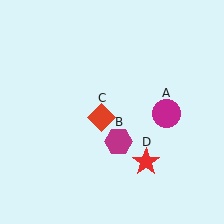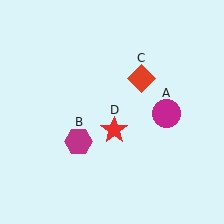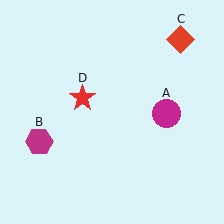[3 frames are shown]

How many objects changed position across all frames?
3 objects changed position: magenta hexagon (object B), red diamond (object C), red star (object D).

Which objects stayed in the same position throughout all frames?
Magenta circle (object A) remained stationary.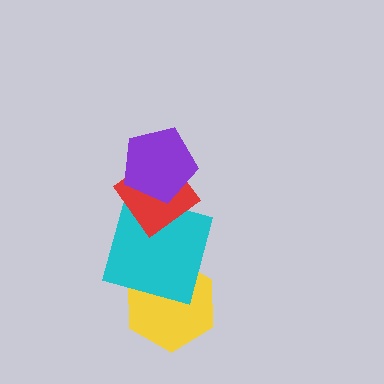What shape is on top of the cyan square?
The red diamond is on top of the cyan square.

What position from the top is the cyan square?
The cyan square is 3rd from the top.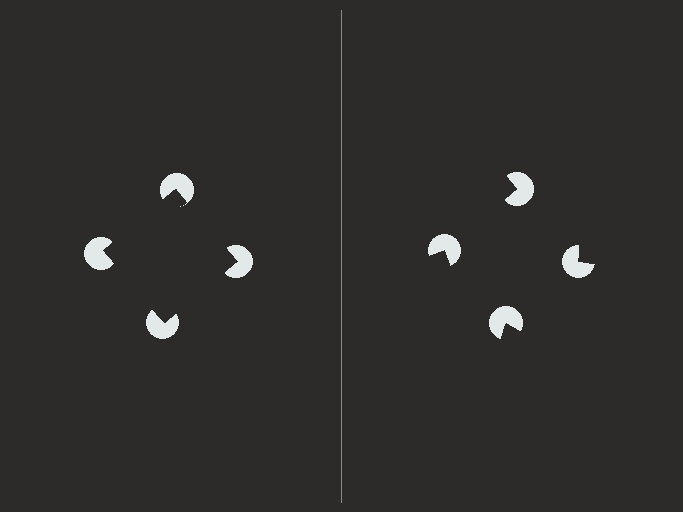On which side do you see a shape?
An illusory square appears on the left side. On the right side the wedge cuts are rotated, so no coherent shape forms.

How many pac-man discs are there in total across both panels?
8 — 4 on each side.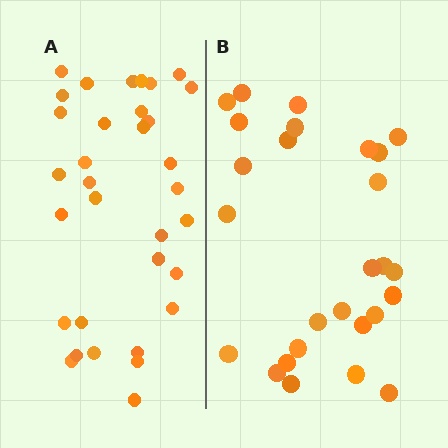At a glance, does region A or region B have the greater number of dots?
Region A (the left region) has more dots.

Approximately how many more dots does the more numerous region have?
Region A has about 6 more dots than region B.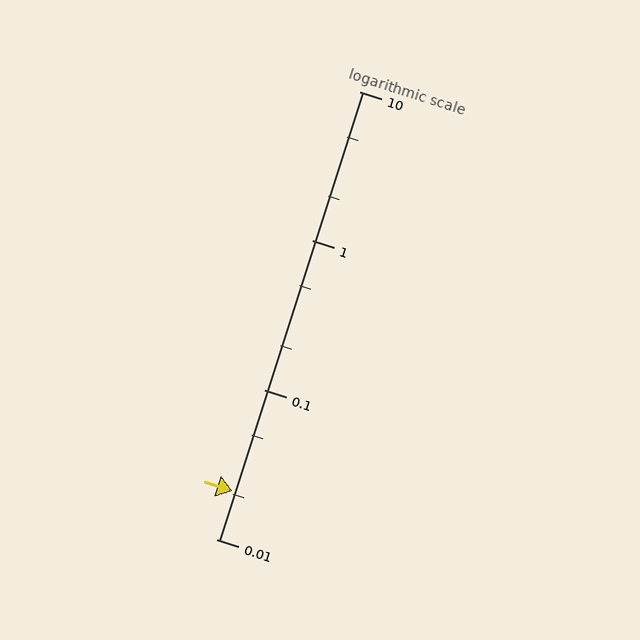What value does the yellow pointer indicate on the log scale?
The pointer indicates approximately 0.021.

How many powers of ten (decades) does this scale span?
The scale spans 3 decades, from 0.01 to 10.